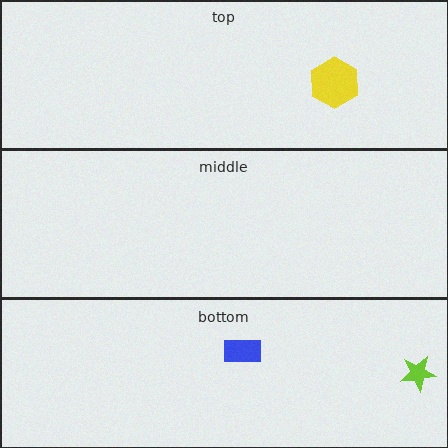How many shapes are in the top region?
1.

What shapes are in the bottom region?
The lime star, the blue rectangle.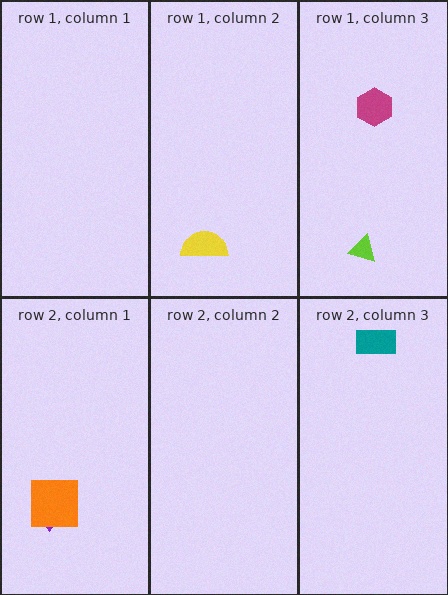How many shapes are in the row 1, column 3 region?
2.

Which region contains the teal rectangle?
The row 2, column 3 region.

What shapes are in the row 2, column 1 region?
The purple trapezoid, the orange square.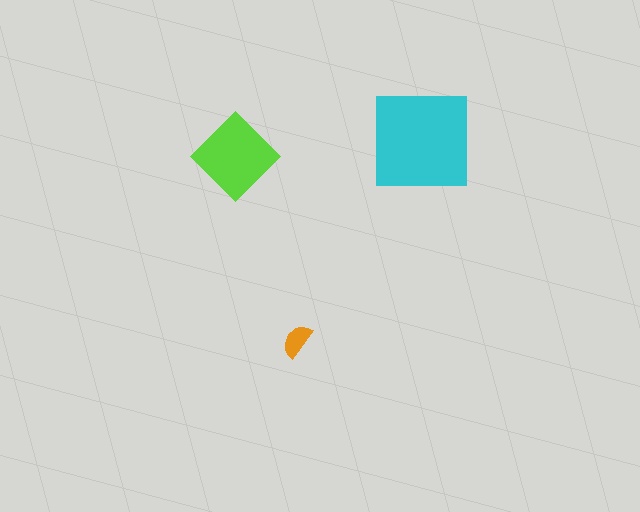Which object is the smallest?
The orange semicircle.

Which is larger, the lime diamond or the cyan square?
The cyan square.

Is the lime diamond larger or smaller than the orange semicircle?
Larger.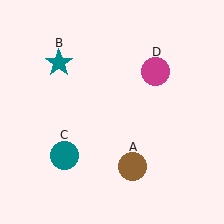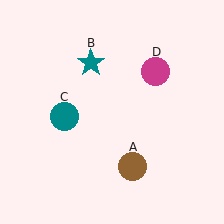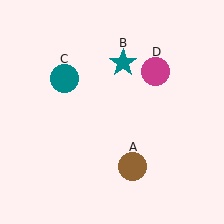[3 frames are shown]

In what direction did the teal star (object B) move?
The teal star (object B) moved right.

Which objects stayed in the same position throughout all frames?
Brown circle (object A) and magenta circle (object D) remained stationary.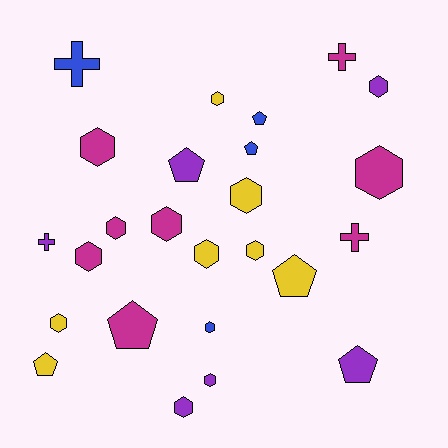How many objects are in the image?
There are 25 objects.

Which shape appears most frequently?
Hexagon, with 14 objects.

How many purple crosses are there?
There is 1 purple cross.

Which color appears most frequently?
Magenta, with 8 objects.